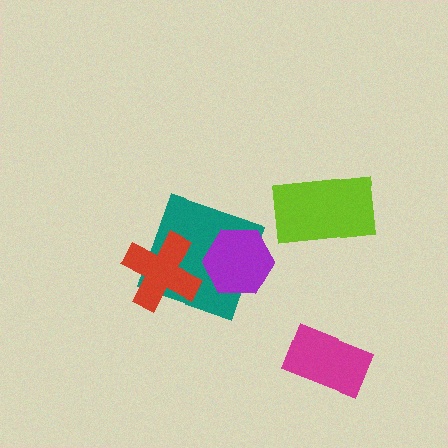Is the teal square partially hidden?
Yes, it is partially covered by another shape.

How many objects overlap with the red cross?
1 object overlaps with the red cross.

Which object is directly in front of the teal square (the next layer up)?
The purple hexagon is directly in front of the teal square.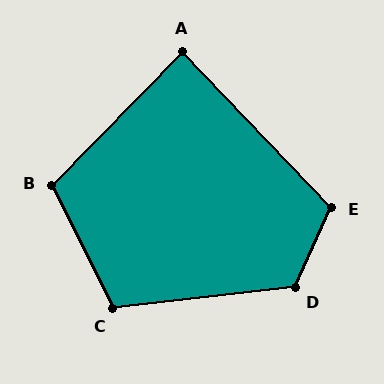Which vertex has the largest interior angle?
D, at approximately 121 degrees.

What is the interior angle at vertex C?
Approximately 110 degrees (obtuse).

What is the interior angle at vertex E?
Approximately 112 degrees (obtuse).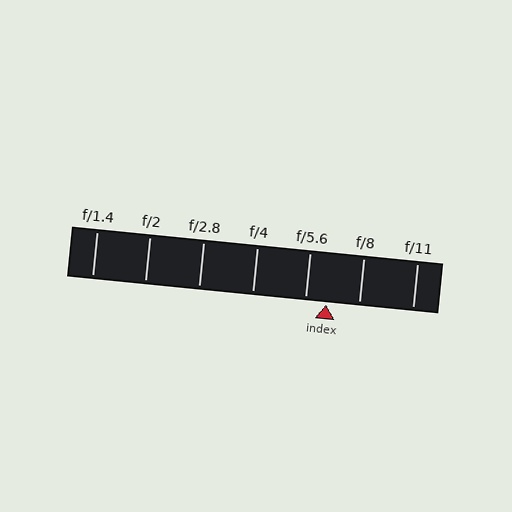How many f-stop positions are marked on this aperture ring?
There are 7 f-stop positions marked.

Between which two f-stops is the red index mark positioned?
The index mark is between f/5.6 and f/8.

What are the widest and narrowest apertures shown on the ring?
The widest aperture shown is f/1.4 and the narrowest is f/11.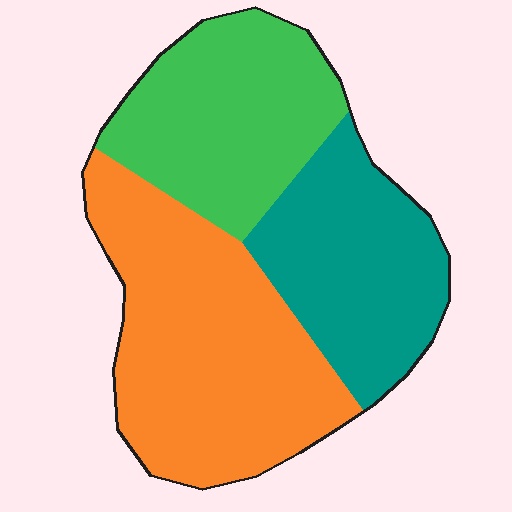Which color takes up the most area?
Orange, at roughly 45%.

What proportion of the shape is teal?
Teal covers about 30% of the shape.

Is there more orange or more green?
Orange.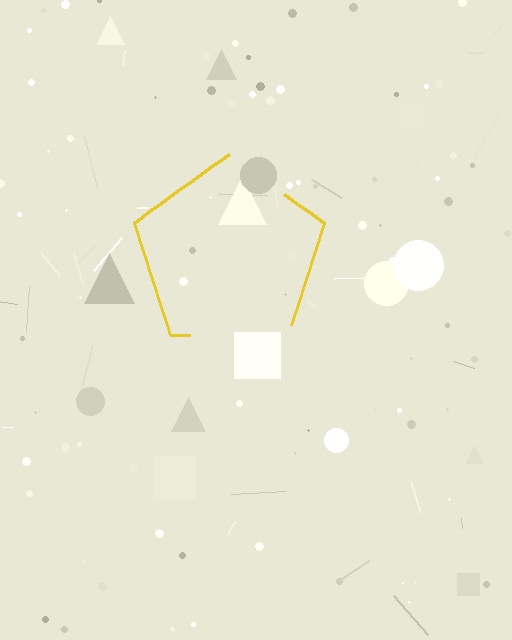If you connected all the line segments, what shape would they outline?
They would outline a pentagon.